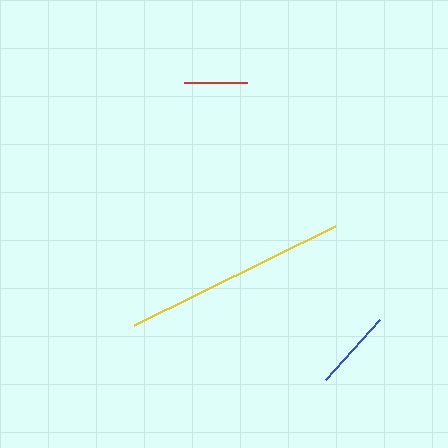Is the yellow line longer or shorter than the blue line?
The yellow line is longer than the blue line.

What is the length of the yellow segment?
The yellow segment is approximately 223 pixels long.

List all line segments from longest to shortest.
From longest to shortest: yellow, blue, red.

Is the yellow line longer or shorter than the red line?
The yellow line is longer than the red line.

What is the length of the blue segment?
The blue segment is approximately 81 pixels long.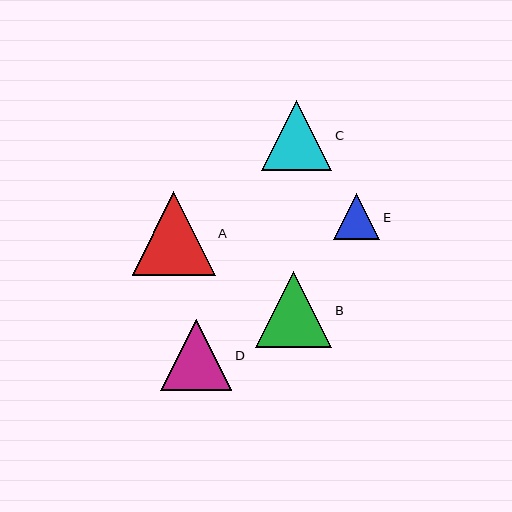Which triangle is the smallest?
Triangle E is the smallest with a size of approximately 46 pixels.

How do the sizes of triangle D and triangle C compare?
Triangle D and triangle C are approximately the same size.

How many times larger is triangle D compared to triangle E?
Triangle D is approximately 1.5 times the size of triangle E.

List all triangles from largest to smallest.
From largest to smallest: A, B, D, C, E.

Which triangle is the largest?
Triangle A is the largest with a size of approximately 83 pixels.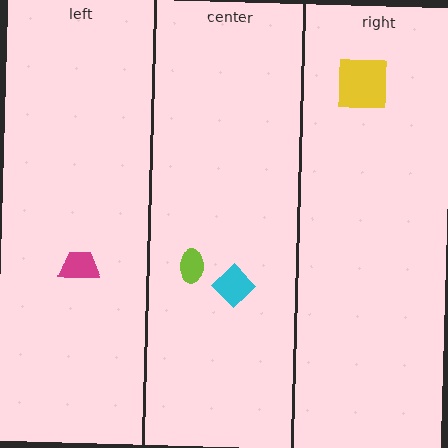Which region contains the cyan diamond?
The center region.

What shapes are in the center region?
The lime ellipse, the cyan diamond.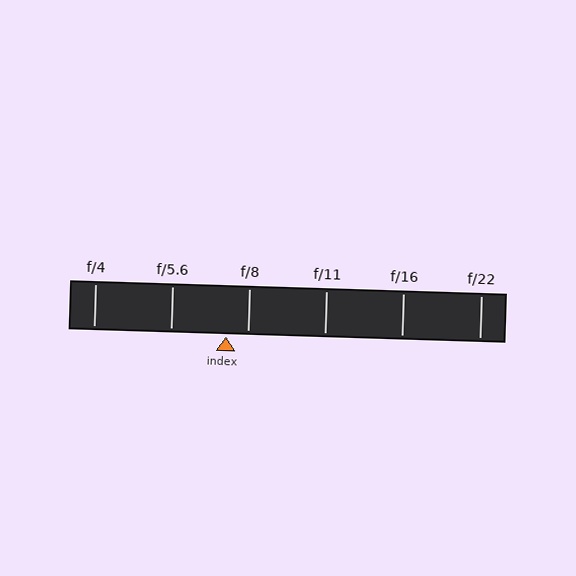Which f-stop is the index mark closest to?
The index mark is closest to f/8.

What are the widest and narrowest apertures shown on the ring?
The widest aperture shown is f/4 and the narrowest is f/22.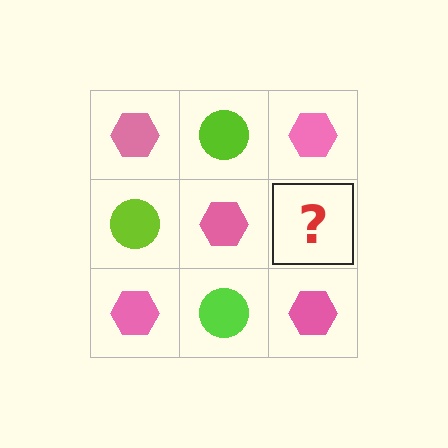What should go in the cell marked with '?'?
The missing cell should contain a lime circle.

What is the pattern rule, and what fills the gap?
The rule is that it alternates pink hexagon and lime circle in a checkerboard pattern. The gap should be filled with a lime circle.